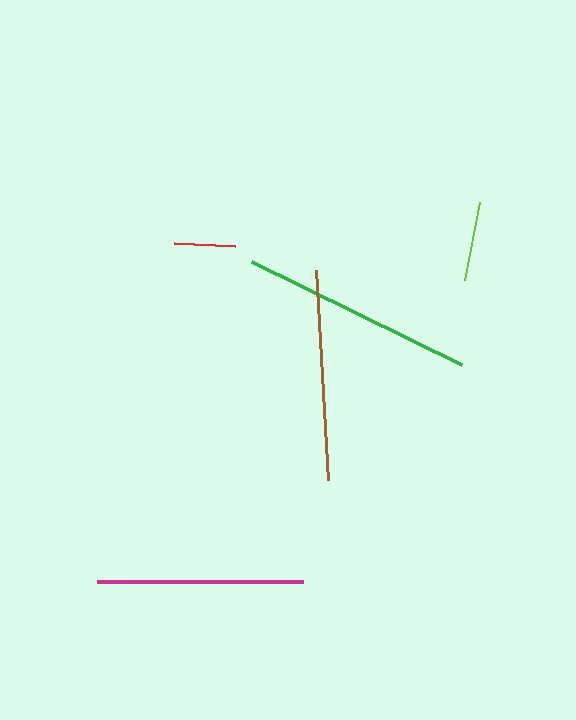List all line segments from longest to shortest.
From longest to shortest: green, brown, magenta, lime, red.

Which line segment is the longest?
The green line is the longest at approximately 234 pixels.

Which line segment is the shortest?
The red line is the shortest at approximately 61 pixels.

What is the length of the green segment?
The green segment is approximately 234 pixels long.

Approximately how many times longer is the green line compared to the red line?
The green line is approximately 3.9 times the length of the red line.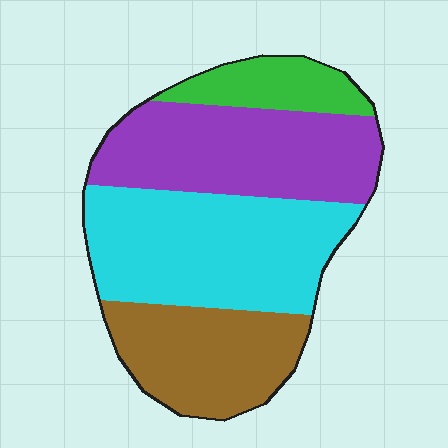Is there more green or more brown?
Brown.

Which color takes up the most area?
Cyan, at roughly 35%.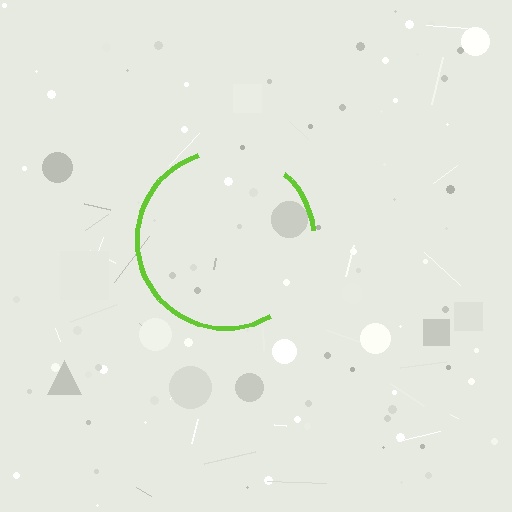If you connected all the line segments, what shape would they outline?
They would outline a circle.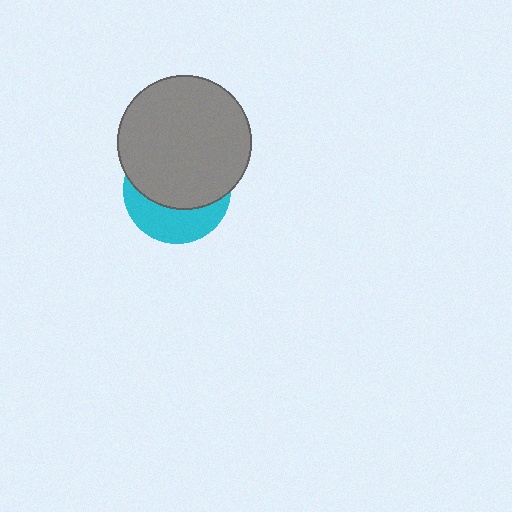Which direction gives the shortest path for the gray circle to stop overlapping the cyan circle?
Moving up gives the shortest separation.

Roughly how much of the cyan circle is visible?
A small part of it is visible (roughly 37%).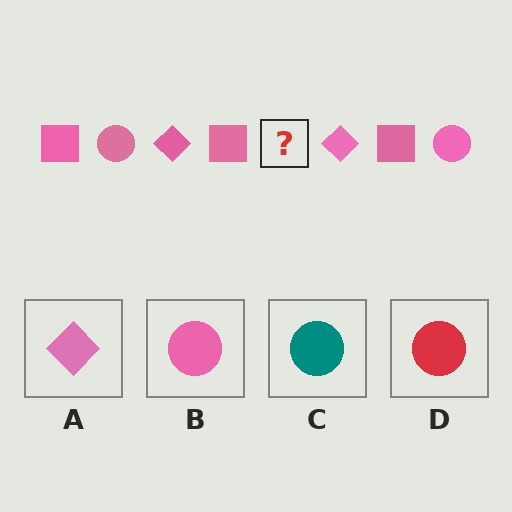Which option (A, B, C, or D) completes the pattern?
B.